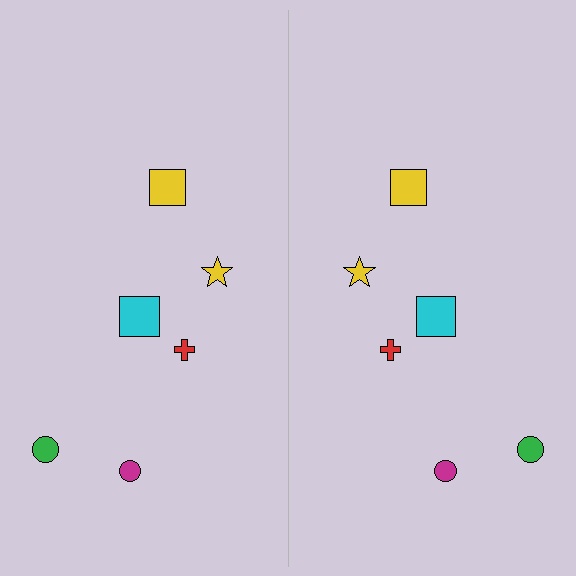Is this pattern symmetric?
Yes, this pattern has bilateral (reflection) symmetry.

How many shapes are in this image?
There are 12 shapes in this image.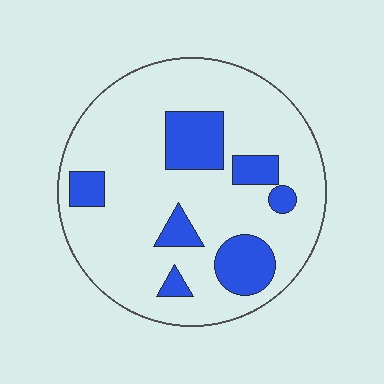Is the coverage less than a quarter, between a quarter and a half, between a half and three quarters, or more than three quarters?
Less than a quarter.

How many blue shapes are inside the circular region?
7.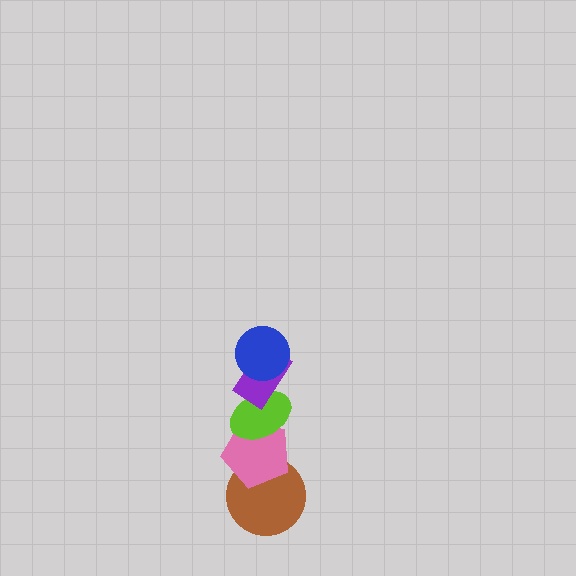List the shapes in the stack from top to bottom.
From top to bottom: the blue circle, the purple rectangle, the lime ellipse, the pink pentagon, the brown circle.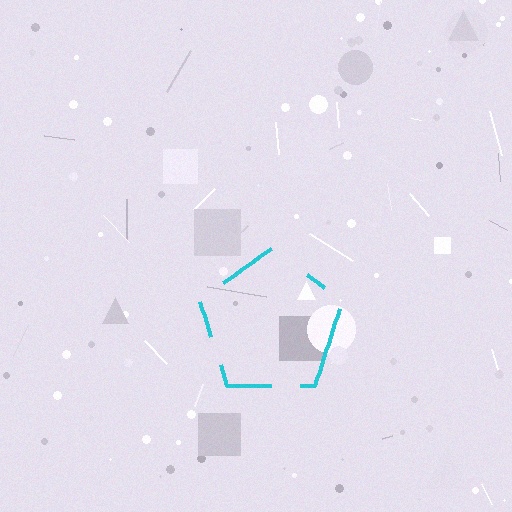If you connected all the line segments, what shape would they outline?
They would outline a pentagon.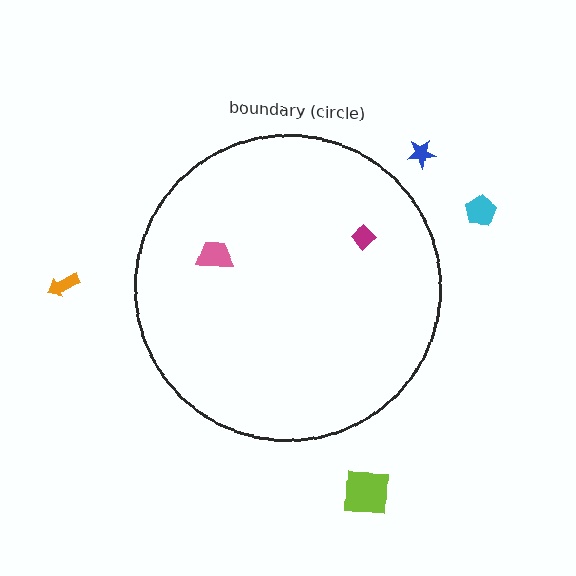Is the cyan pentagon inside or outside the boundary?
Outside.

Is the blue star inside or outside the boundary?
Outside.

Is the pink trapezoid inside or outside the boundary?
Inside.